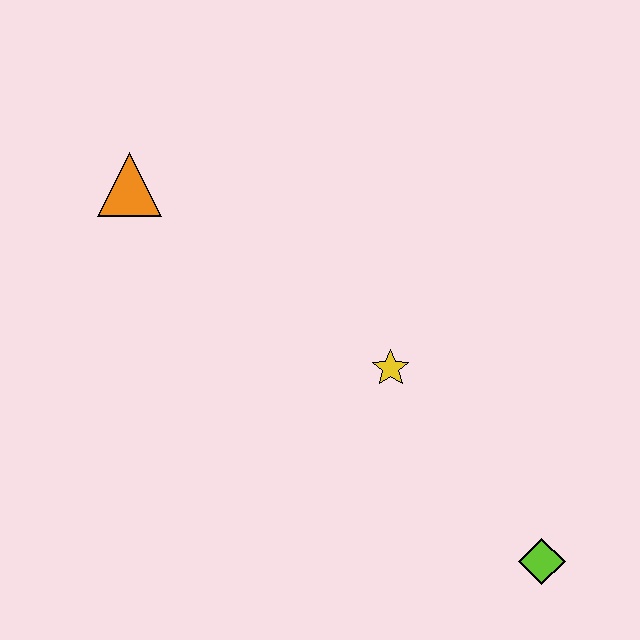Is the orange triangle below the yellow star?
No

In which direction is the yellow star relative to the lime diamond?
The yellow star is above the lime diamond.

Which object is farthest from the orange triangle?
The lime diamond is farthest from the orange triangle.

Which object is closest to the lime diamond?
The yellow star is closest to the lime diamond.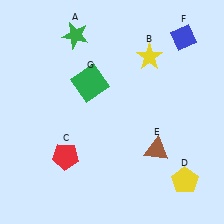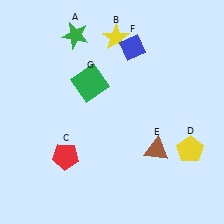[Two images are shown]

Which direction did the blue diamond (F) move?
The blue diamond (F) moved left.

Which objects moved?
The objects that moved are: the yellow star (B), the yellow pentagon (D), the blue diamond (F).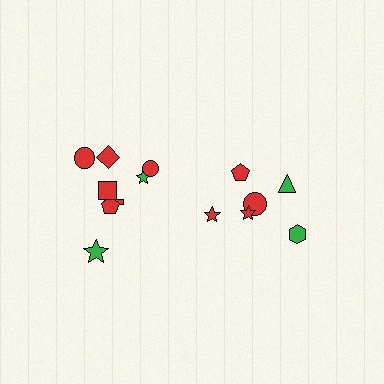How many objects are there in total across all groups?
There are 14 objects.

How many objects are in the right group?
There are 6 objects.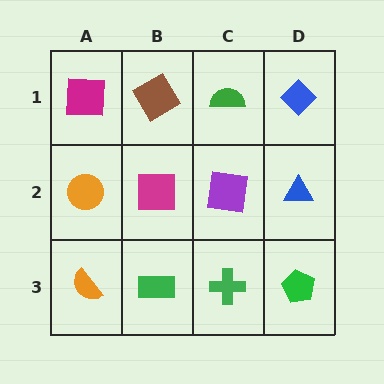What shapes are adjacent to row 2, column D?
A blue diamond (row 1, column D), a green pentagon (row 3, column D), a purple square (row 2, column C).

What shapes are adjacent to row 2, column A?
A magenta square (row 1, column A), an orange semicircle (row 3, column A), a magenta square (row 2, column B).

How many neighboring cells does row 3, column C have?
3.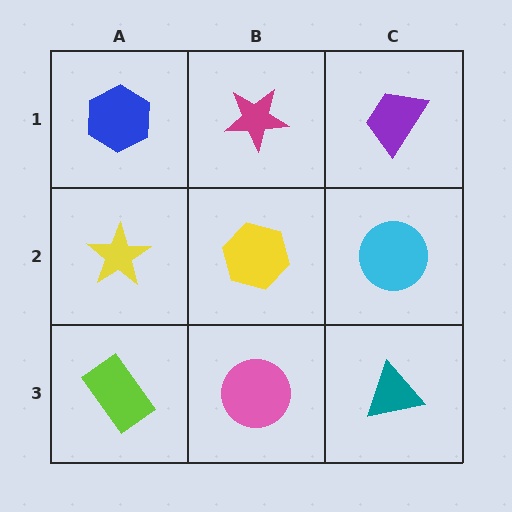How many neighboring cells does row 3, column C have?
2.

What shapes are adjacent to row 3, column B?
A yellow hexagon (row 2, column B), a lime rectangle (row 3, column A), a teal triangle (row 3, column C).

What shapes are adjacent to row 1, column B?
A yellow hexagon (row 2, column B), a blue hexagon (row 1, column A), a purple trapezoid (row 1, column C).